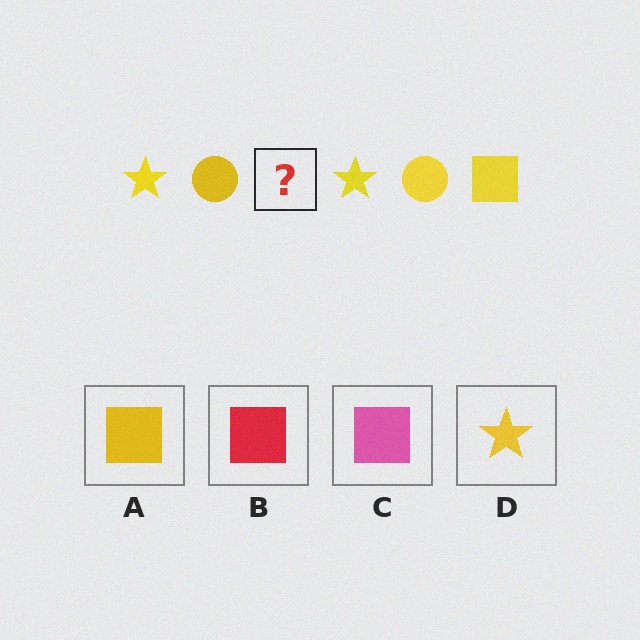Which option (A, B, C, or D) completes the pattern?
A.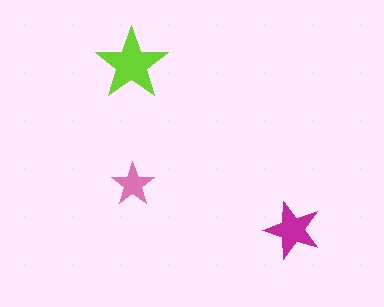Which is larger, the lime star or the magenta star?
The lime one.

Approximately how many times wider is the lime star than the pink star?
About 1.5 times wider.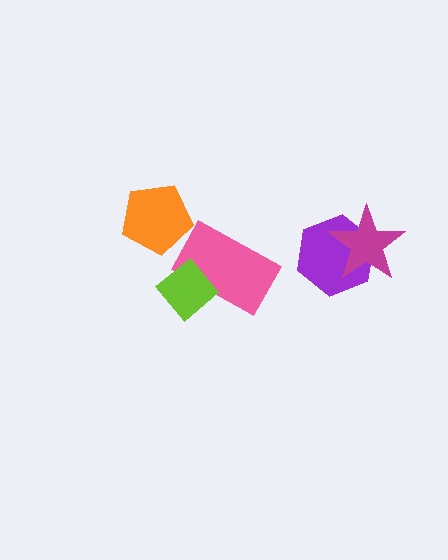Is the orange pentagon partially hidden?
No, no other shape covers it.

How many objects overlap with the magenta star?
1 object overlaps with the magenta star.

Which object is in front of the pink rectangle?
The lime diamond is in front of the pink rectangle.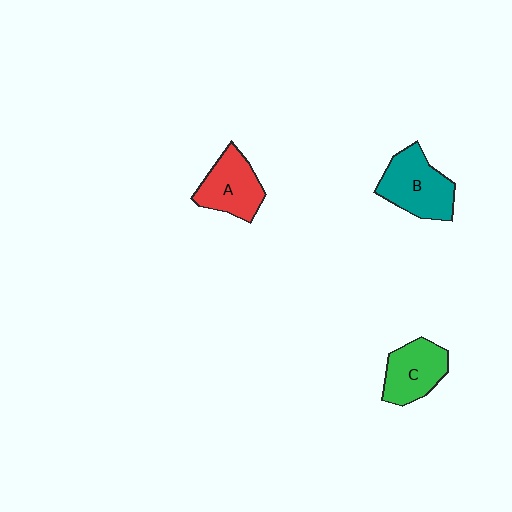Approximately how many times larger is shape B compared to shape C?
Approximately 1.2 times.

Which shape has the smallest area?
Shape C (green).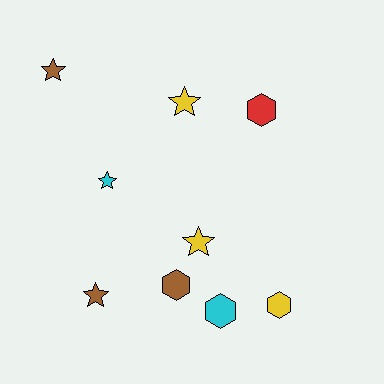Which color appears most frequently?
Brown, with 3 objects.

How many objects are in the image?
There are 9 objects.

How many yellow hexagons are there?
There is 1 yellow hexagon.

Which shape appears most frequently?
Star, with 5 objects.